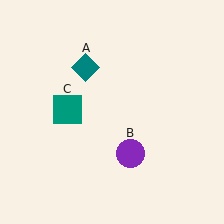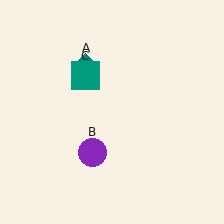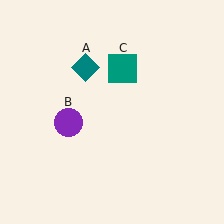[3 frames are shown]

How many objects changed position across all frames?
2 objects changed position: purple circle (object B), teal square (object C).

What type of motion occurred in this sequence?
The purple circle (object B), teal square (object C) rotated clockwise around the center of the scene.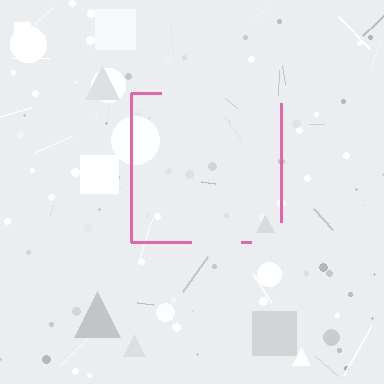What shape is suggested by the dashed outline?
The dashed outline suggests a square.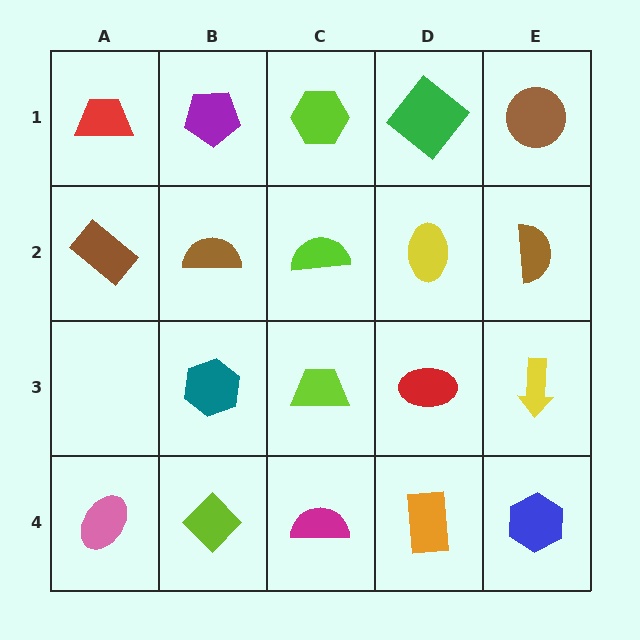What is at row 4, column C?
A magenta semicircle.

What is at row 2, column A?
A brown rectangle.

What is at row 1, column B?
A purple pentagon.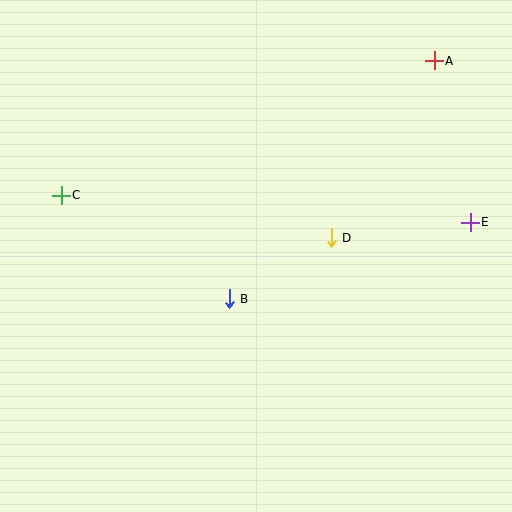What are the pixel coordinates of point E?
Point E is at (470, 222).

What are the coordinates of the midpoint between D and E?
The midpoint between D and E is at (401, 230).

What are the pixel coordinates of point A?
Point A is at (434, 61).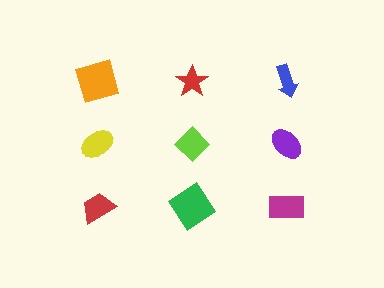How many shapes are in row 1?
3 shapes.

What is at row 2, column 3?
A purple ellipse.